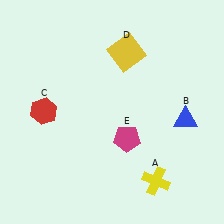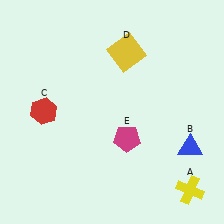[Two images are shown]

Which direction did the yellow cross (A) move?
The yellow cross (A) moved right.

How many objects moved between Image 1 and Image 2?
2 objects moved between the two images.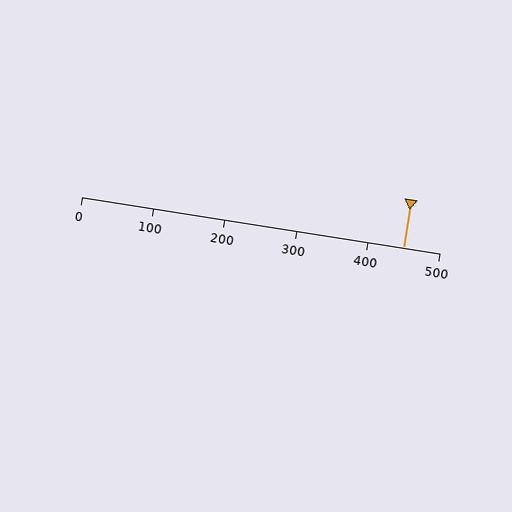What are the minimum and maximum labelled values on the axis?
The axis runs from 0 to 500.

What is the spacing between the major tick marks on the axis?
The major ticks are spaced 100 apart.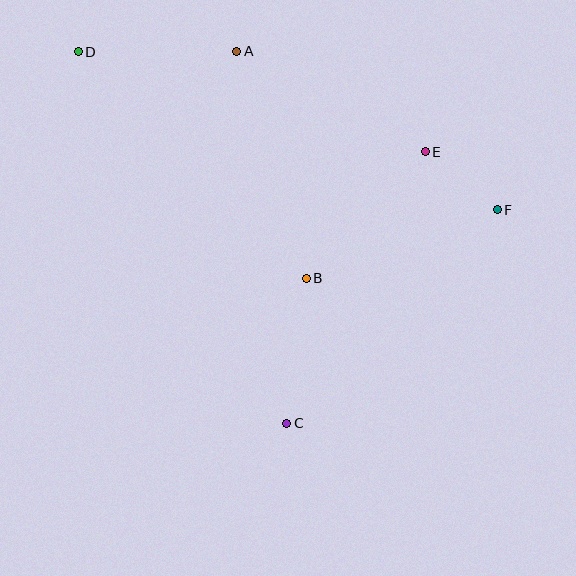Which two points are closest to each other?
Points E and F are closest to each other.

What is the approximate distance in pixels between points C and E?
The distance between C and E is approximately 305 pixels.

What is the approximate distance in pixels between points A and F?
The distance between A and F is approximately 305 pixels.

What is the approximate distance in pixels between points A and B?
The distance between A and B is approximately 238 pixels.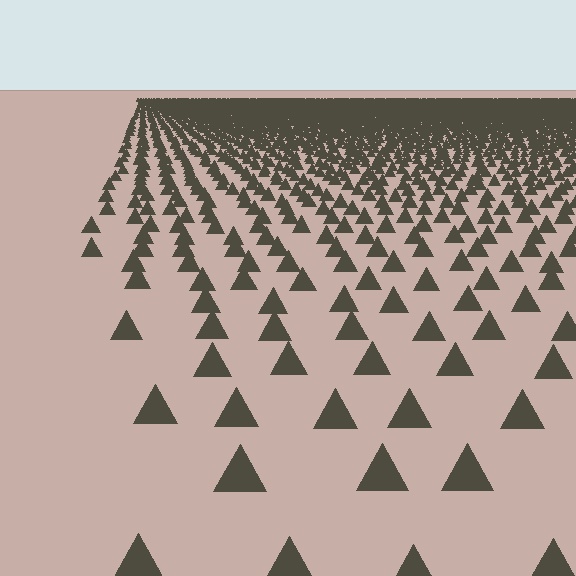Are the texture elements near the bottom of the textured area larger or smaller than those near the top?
Larger. Near the bottom, elements are closer to the viewer and appear at a bigger on-screen size.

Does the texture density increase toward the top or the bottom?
Density increases toward the top.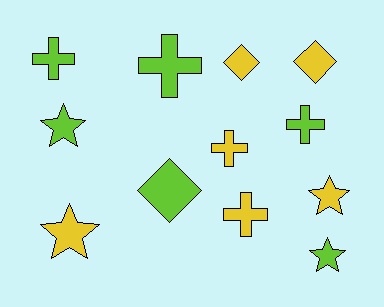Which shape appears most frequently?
Cross, with 5 objects.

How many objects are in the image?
There are 12 objects.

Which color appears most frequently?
Lime, with 6 objects.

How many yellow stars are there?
There are 2 yellow stars.